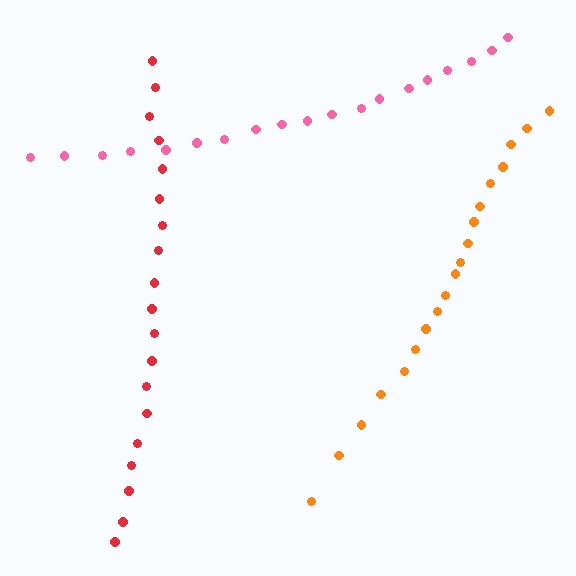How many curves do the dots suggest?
There are 3 distinct paths.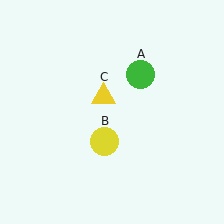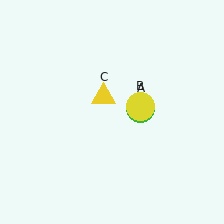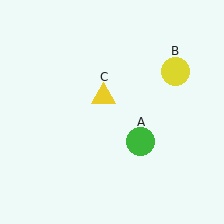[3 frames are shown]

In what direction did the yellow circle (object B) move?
The yellow circle (object B) moved up and to the right.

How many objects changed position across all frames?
2 objects changed position: green circle (object A), yellow circle (object B).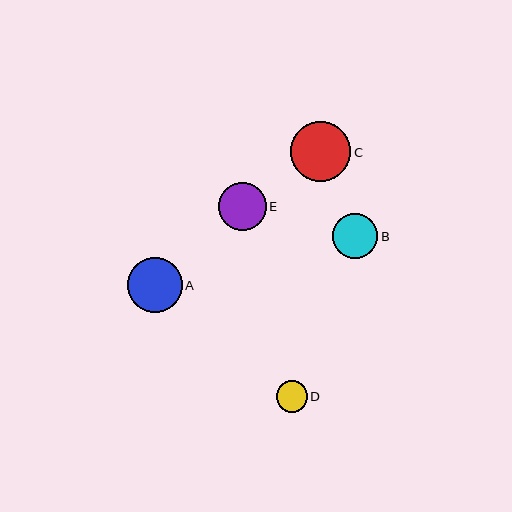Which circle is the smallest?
Circle D is the smallest with a size of approximately 31 pixels.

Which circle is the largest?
Circle C is the largest with a size of approximately 60 pixels.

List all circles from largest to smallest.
From largest to smallest: C, A, E, B, D.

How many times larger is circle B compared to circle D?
Circle B is approximately 1.5 times the size of circle D.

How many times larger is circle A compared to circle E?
Circle A is approximately 1.1 times the size of circle E.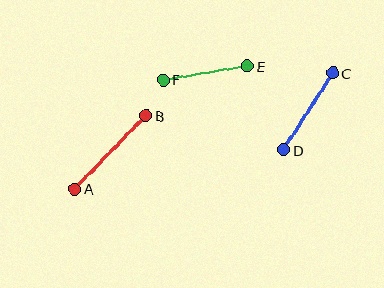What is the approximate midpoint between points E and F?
The midpoint is at approximately (205, 73) pixels.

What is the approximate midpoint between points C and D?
The midpoint is at approximately (308, 111) pixels.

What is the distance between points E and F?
The distance is approximately 85 pixels.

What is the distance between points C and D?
The distance is approximately 92 pixels.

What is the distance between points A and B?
The distance is approximately 103 pixels.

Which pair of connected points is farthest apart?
Points A and B are farthest apart.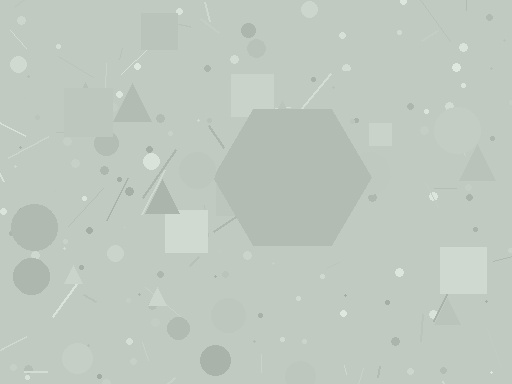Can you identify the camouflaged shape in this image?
The camouflaged shape is a hexagon.